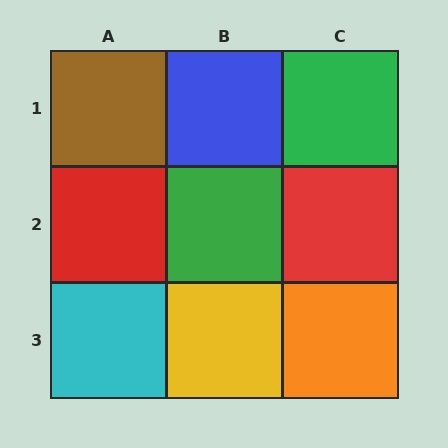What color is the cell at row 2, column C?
Red.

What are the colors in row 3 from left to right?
Cyan, yellow, orange.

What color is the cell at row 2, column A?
Red.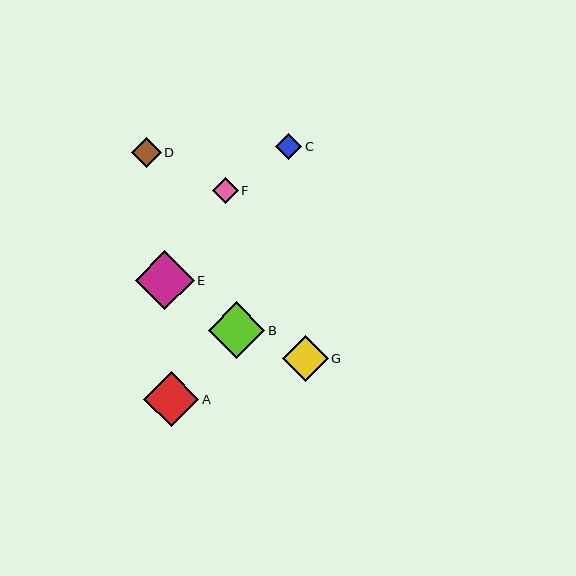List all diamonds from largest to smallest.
From largest to smallest: E, B, A, G, D, C, F.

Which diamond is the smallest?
Diamond F is the smallest with a size of approximately 26 pixels.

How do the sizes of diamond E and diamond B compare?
Diamond E and diamond B are approximately the same size.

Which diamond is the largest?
Diamond E is the largest with a size of approximately 59 pixels.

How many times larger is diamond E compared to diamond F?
Diamond E is approximately 2.3 times the size of diamond F.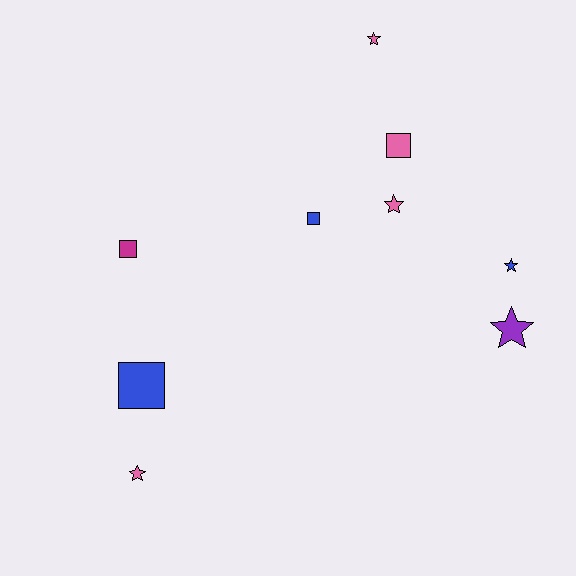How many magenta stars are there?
There are no magenta stars.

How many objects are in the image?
There are 9 objects.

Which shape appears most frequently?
Star, with 5 objects.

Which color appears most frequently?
Pink, with 4 objects.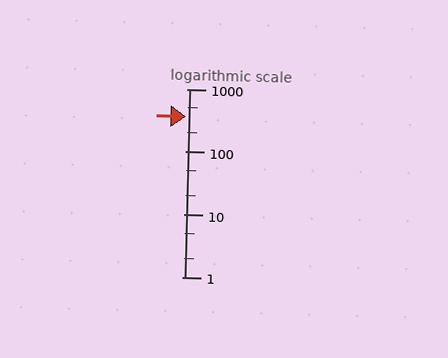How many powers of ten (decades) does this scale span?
The scale spans 3 decades, from 1 to 1000.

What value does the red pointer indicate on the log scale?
The pointer indicates approximately 370.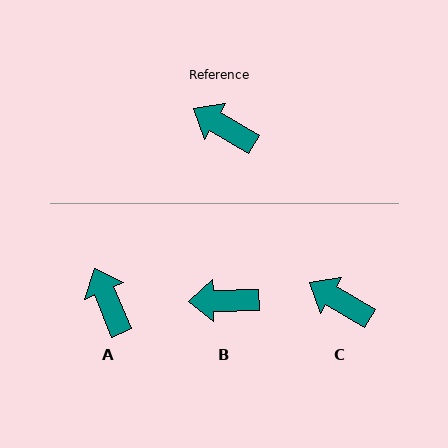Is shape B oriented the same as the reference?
No, it is off by about 32 degrees.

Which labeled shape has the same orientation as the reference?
C.